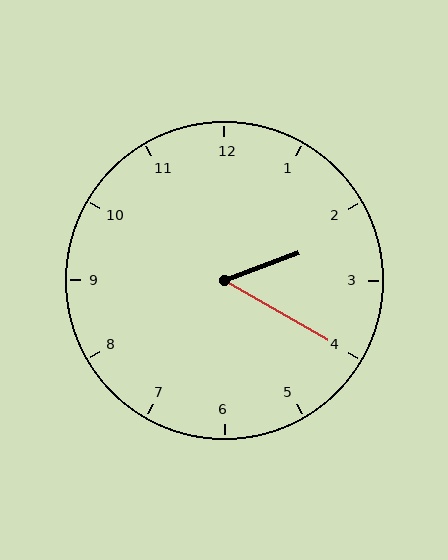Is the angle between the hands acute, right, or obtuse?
It is acute.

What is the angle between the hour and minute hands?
Approximately 50 degrees.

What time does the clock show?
2:20.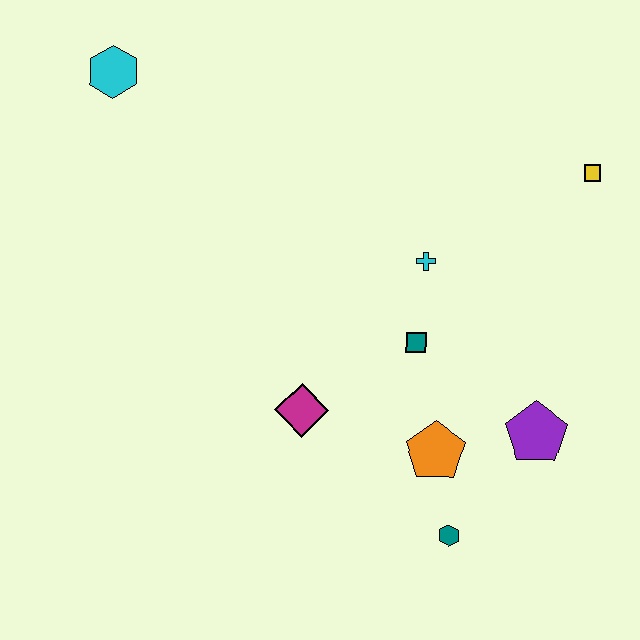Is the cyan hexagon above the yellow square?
Yes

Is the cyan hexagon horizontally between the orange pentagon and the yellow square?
No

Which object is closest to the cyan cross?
The teal square is closest to the cyan cross.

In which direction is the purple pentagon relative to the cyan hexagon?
The purple pentagon is to the right of the cyan hexagon.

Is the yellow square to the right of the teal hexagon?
Yes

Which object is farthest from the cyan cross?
The cyan hexagon is farthest from the cyan cross.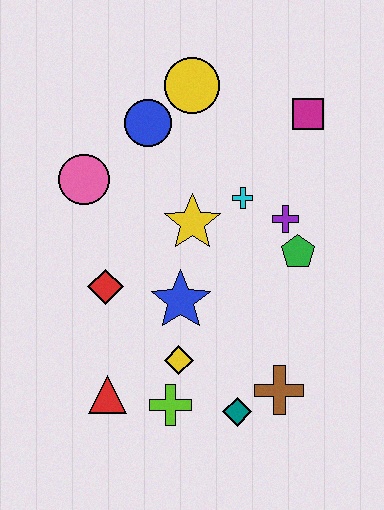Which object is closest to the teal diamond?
The brown cross is closest to the teal diamond.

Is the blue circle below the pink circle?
No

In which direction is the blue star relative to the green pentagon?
The blue star is to the left of the green pentagon.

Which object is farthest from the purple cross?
The red triangle is farthest from the purple cross.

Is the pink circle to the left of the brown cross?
Yes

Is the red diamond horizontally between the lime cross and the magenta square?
No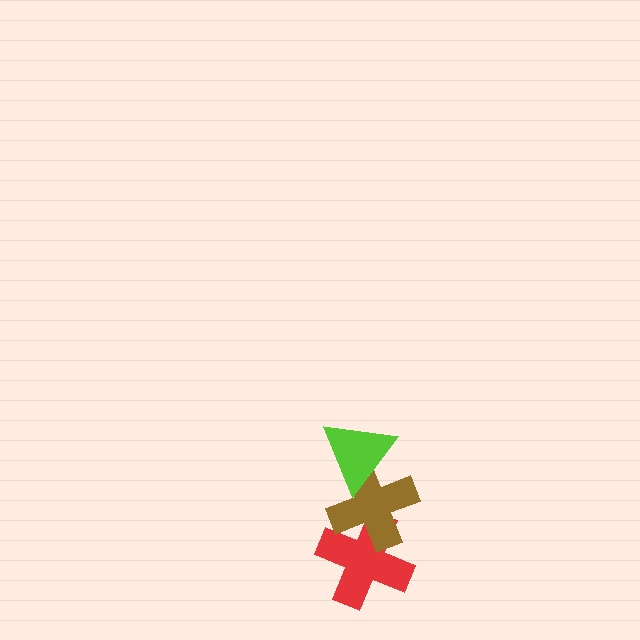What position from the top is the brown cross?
The brown cross is 2nd from the top.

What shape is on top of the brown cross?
The lime triangle is on top of the brown cross.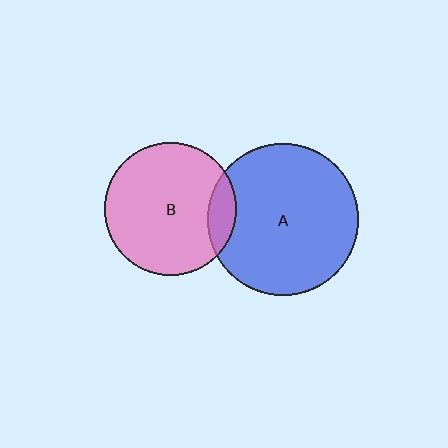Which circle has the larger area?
Circle A (blue).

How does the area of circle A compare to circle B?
Approximately 1.3 times.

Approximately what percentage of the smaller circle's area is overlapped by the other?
Approximately 10%.